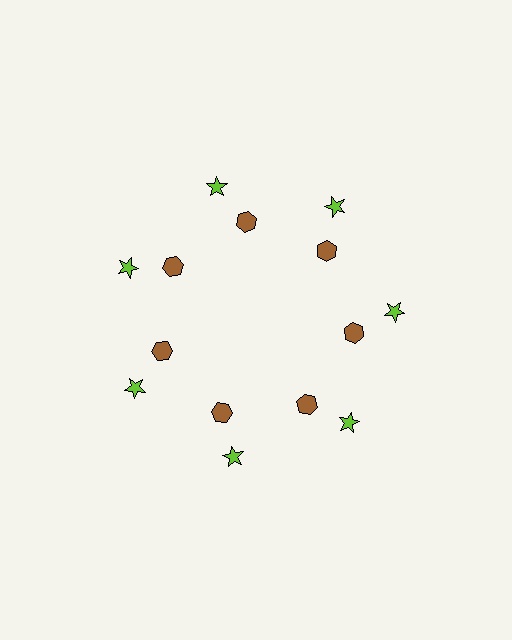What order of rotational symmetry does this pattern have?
This pattern has 7-fold rotational symmetry.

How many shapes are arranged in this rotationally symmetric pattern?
There are 14 shapes, arranged in 7 groups of 2.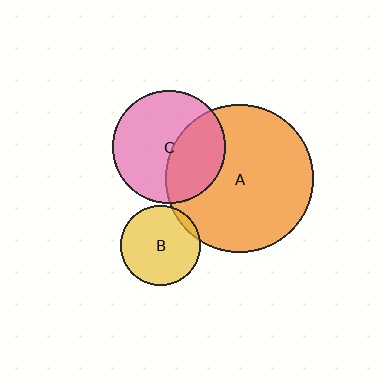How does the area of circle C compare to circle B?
Approximately 2.0 times.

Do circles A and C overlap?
Yes.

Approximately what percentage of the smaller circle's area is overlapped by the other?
Approximately 40%.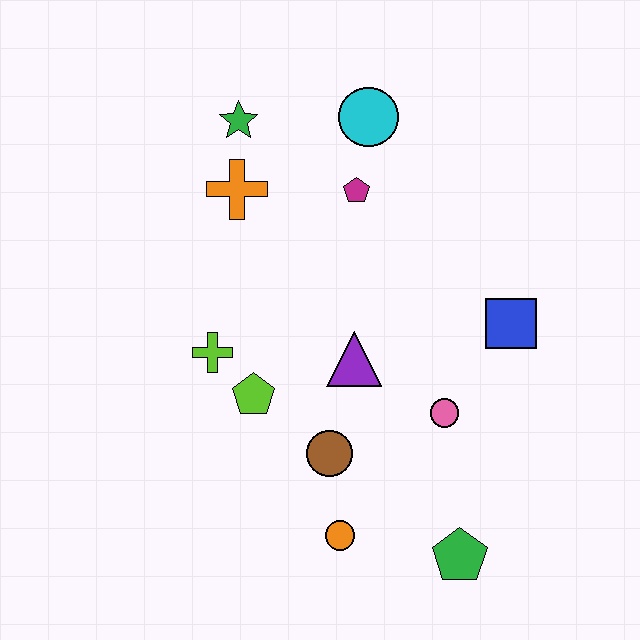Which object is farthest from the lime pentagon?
The cyan circle is farthest from the lime pentagon.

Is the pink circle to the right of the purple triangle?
Yes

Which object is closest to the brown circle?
The orange circle is closest to the brown circle.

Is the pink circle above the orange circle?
Yes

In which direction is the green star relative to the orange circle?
The green star is above the orange circle.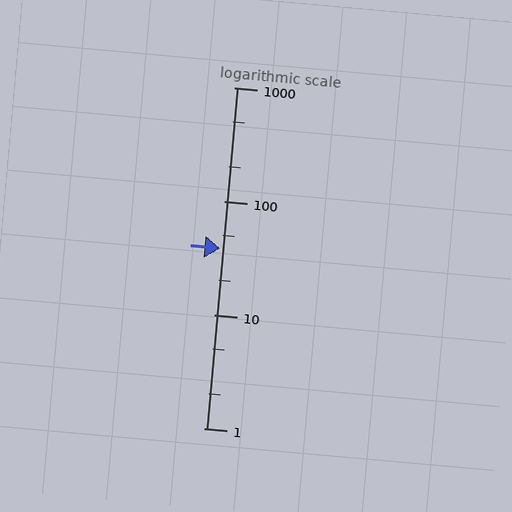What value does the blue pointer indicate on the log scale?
The pointer indicates approximately 38.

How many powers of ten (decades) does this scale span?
The scale spans 3 decades, from 1 to 1000.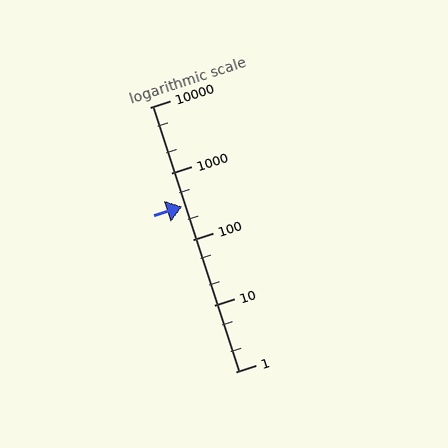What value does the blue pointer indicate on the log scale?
The pointer indicates approximately 310.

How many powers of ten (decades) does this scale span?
The scale spans 4 decades, from 1 to 10000.